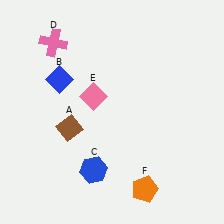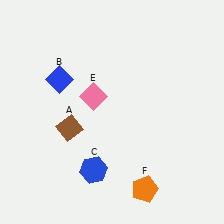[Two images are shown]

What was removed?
The pink cross (D) was removed in Image 2.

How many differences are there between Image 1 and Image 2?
There is 1 difference between the two images.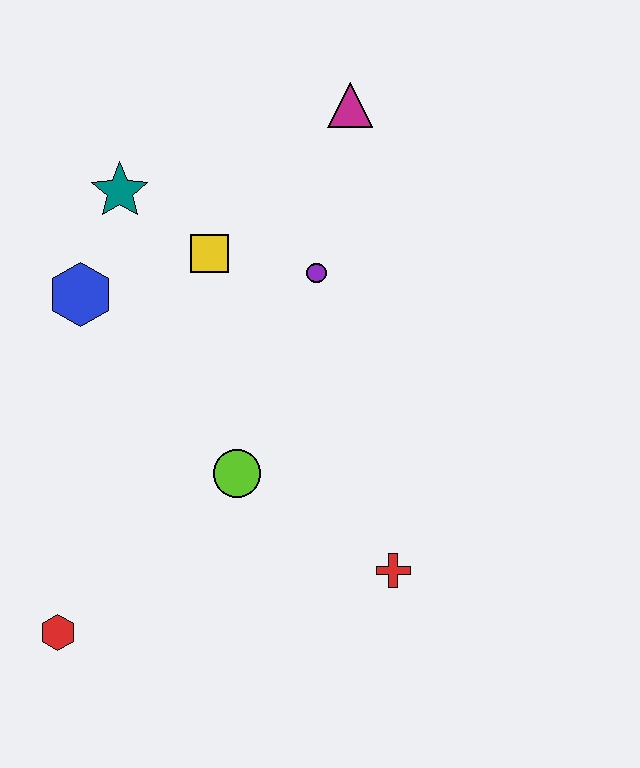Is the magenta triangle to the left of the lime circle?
No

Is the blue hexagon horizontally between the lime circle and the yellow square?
No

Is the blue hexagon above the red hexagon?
Yes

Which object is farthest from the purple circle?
The red hexagon is farthest from the purple circle.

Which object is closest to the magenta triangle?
The purple circle is closest to the magenta triangle.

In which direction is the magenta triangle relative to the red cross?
The magenta triangle is above the red cross.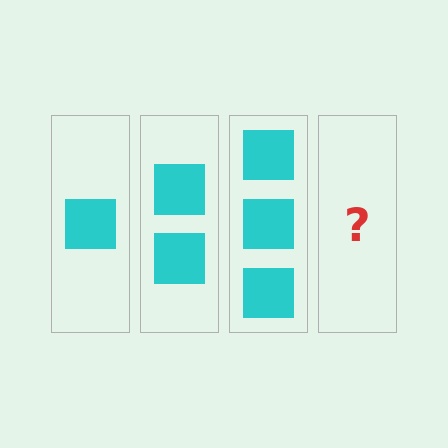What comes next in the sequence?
The next element should be 4 squares.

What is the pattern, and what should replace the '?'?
The pattern is that each step adds one more square. The '?' should be 4 squares.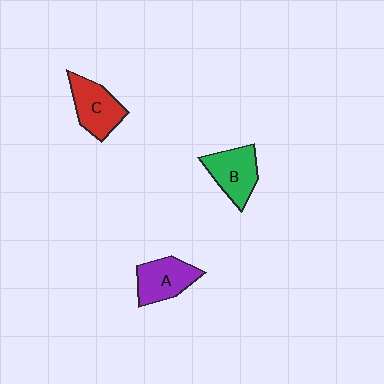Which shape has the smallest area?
Shape A (purple).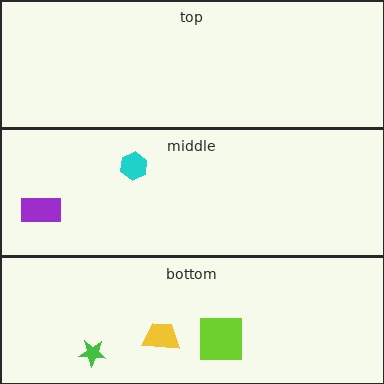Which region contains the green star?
The bottom region.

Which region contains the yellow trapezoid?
The bottom region.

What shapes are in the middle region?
The purple rectangle, the cyan hexagon.